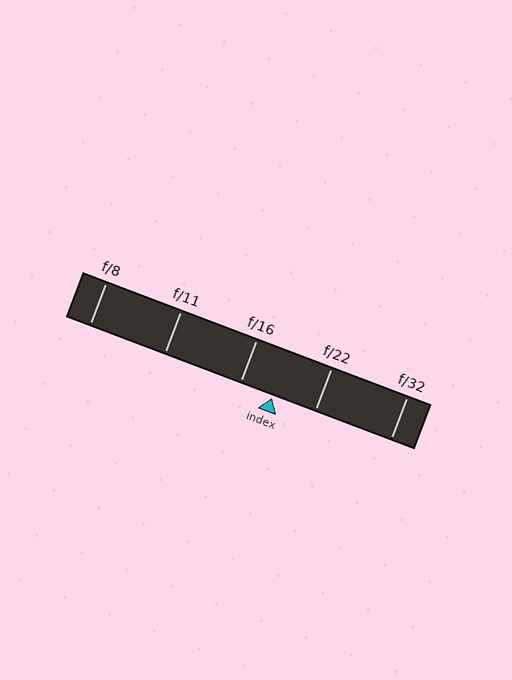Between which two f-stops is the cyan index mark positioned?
The index mark is between f/16 and f/22.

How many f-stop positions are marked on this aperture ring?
There are 5 f-stop positions marked.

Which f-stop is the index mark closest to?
The index mark is closest to f/16.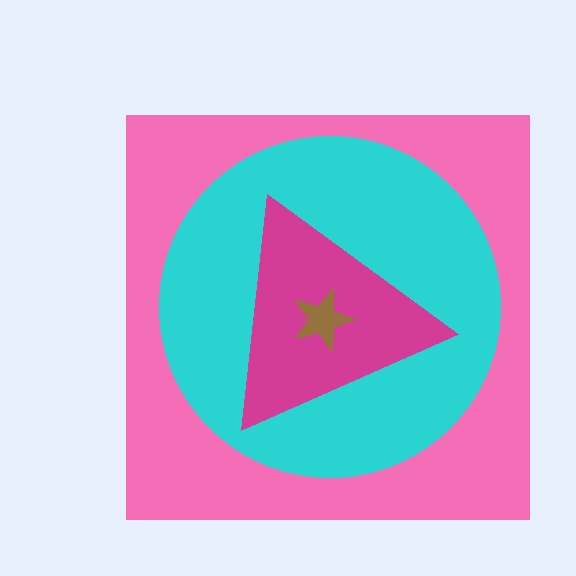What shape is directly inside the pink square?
The cyan circle.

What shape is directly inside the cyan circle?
The magenta triangle.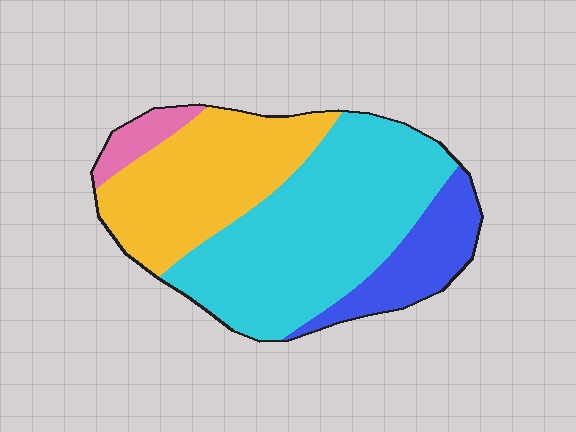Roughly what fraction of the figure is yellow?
Yellow covers roughly 30% of the figure.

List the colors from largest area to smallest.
From largest to smallest: cyan, yellow, blue, pink.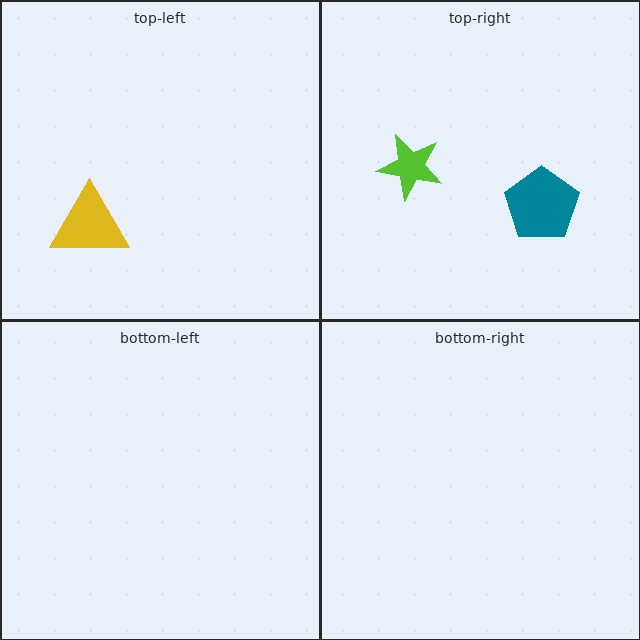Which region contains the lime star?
The top-right region.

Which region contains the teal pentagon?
The top-right region.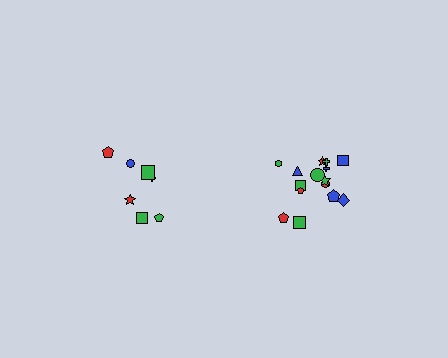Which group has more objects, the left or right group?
The right group.